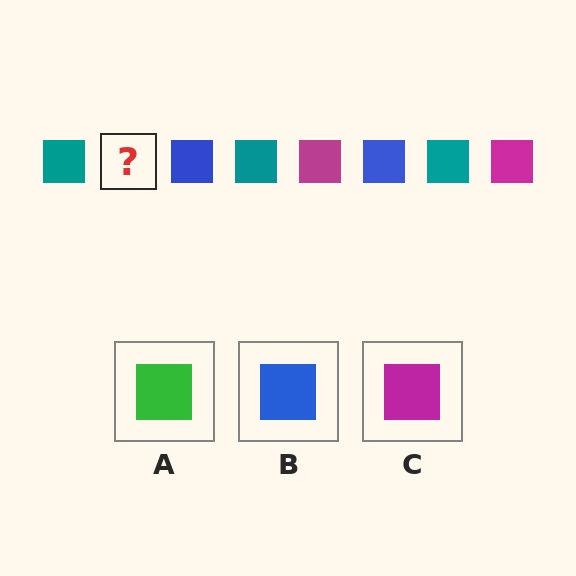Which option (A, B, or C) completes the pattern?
C.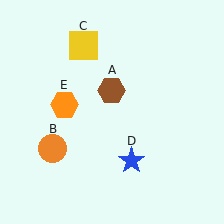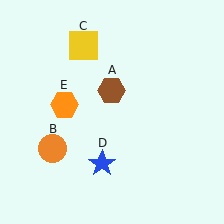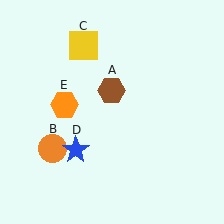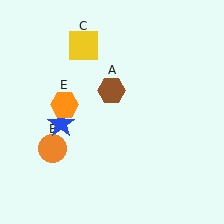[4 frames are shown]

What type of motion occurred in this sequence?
The blue star (object D) rotated clockwise around the center of the scene.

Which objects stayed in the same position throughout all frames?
Brown hexagon (object A) and orange circle (object B) and yellow square (object C) and orange hexagon (object E) remained stationary.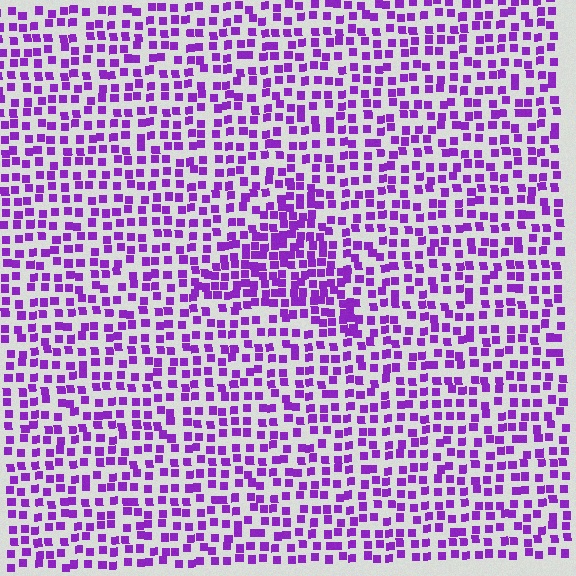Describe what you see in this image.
The image contains small purple elements arranged at two different densities. A triangle-shaped region is visible where the elements are more densely packed than the surrounding area.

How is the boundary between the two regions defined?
The boundary is defined by a change in element density (approximately 1.7x ratio). All elements are the same color, size, and shape.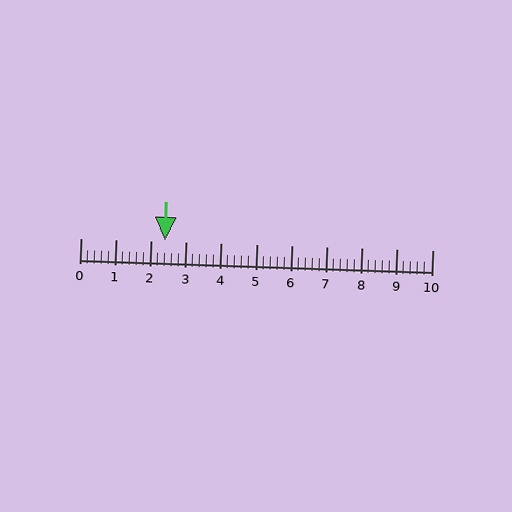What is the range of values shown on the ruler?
The ruler shows values from 0 to 10.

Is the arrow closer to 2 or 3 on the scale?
The arrow is closer to 2.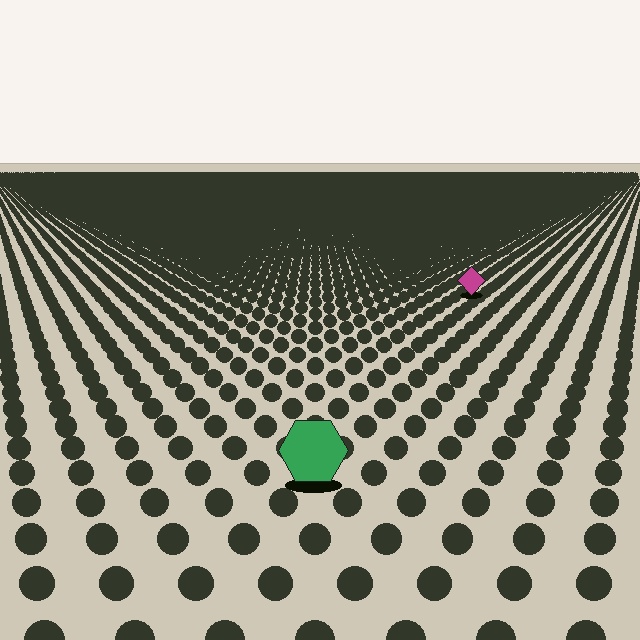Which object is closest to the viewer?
The green hexagon is closest. The texture marks near it are larger and more spread out.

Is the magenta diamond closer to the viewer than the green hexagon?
No. The green hexagon is closer — you can tell from the texture gradient: the ground texture is coarser near it.